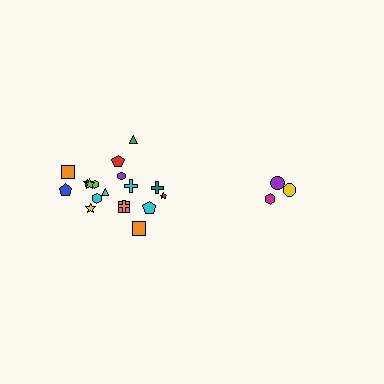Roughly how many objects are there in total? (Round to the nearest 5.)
Roughly 20 objects in total.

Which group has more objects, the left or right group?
The left group.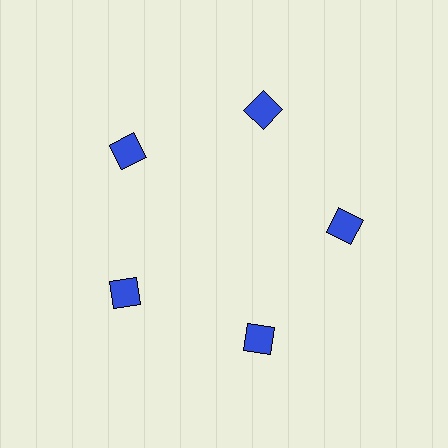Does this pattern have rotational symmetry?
Yes, this pattern has 5-fold rotational symmetry. It looks the same after rotating 72 degrees around the center.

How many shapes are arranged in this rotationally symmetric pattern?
There are 5 shapes, arranged in 5 groups of 1.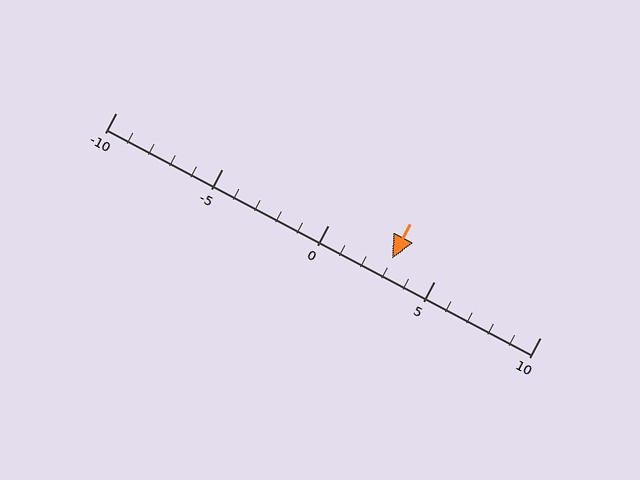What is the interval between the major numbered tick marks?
The major tick marks are spaced 5 units apart.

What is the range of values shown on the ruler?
The ruler shows values from -10 to 10.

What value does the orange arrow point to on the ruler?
The orange arrow points to approximately 3.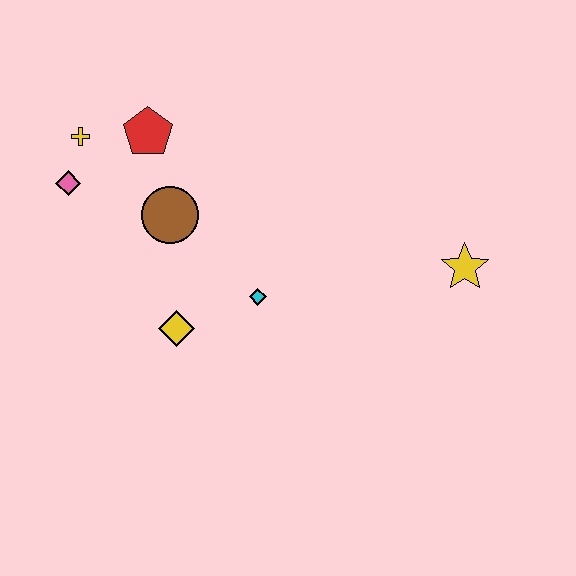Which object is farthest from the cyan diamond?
The yellow cross is farthest from the cyan diamond.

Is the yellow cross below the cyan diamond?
No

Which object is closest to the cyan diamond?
The yellow diamond is closest to the cyan diamond.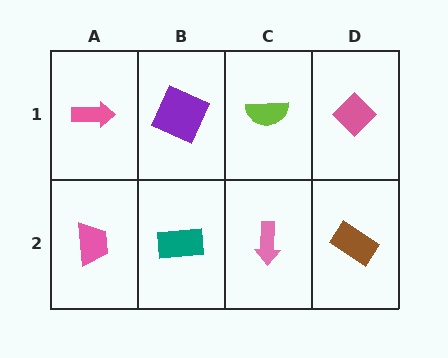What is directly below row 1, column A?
A pink trapezoid.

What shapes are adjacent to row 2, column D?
A pink diamond (row 1, column D), a pink arrow (row 2, column C).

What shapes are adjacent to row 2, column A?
A pink arrow (row 1, column A), a teal rectangle (row 2, column B).